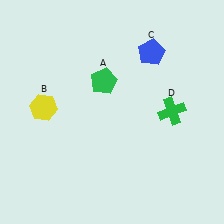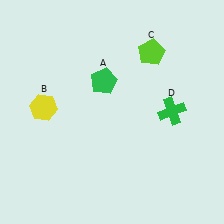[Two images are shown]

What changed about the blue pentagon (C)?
In Image 1, C is blue. In Image 2, it changed to lime.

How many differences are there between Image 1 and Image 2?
There is 1 difference between the two images.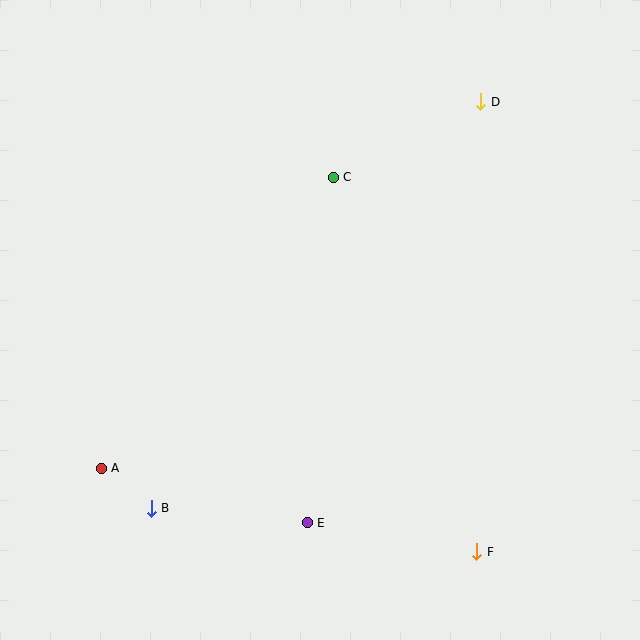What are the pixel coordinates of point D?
Point D is at (481, 102).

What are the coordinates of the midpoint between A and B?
The midpoint between A and B is at (126, 488).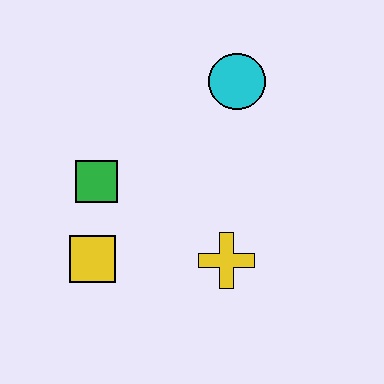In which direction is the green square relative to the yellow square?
The green square is above the yellow square.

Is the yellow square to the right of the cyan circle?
No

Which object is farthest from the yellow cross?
The cyan circle is farthest from the yellow cross.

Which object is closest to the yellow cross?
The yellow square is closest to the yellow cross.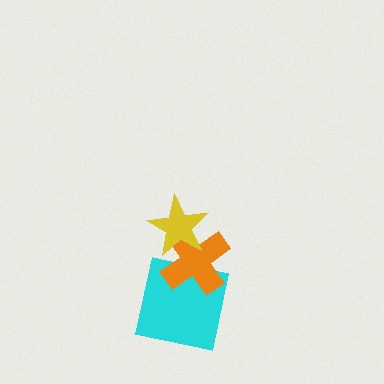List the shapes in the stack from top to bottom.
From top to bottom: the yellow star, the orange cross, the cyan square.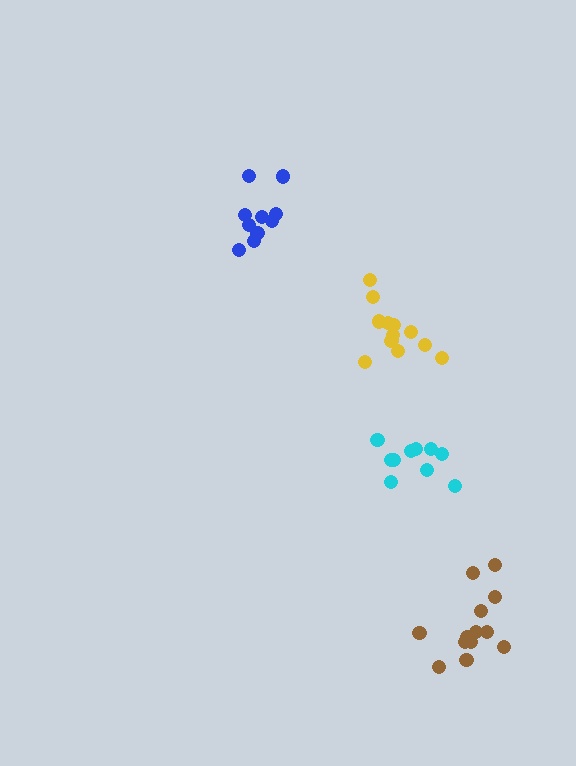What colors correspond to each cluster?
The clusters are colored: yellow, cyan, blue, brown.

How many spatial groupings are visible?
There are 4 spatial groupings.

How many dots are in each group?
Group 1: 12 dots, Group 2: 10 dots, Group 3: 11 dots, Group 4: 13 dots (46 total).